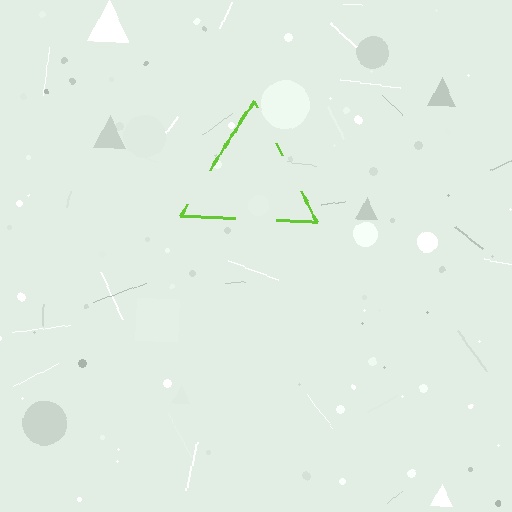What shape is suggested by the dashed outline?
The dashed outline suggests a triangle.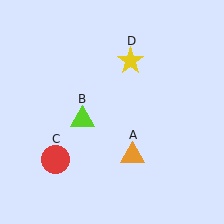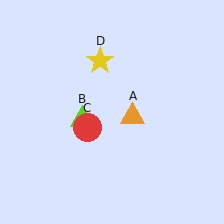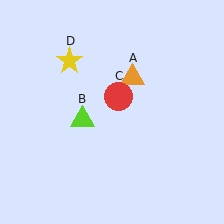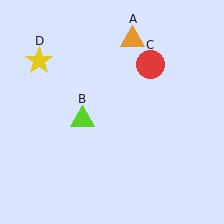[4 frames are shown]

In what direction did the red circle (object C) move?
The red circle (object C) moved up and to the right.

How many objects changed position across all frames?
3 objects changed position: orange triangle (object A), red circle (object C), yellow star (object D).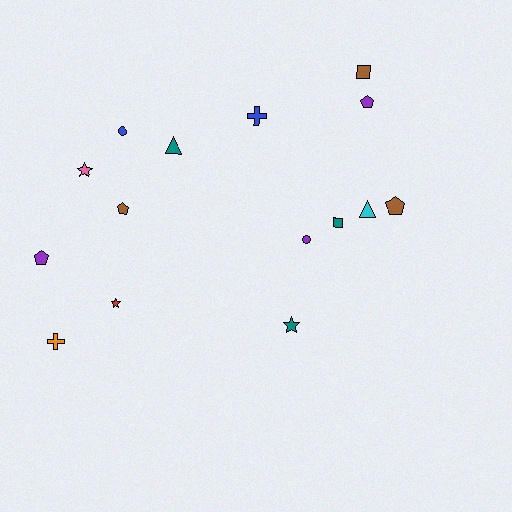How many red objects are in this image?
There is 1 red object.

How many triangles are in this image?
There are 2 triangles.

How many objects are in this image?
There are 15 objects.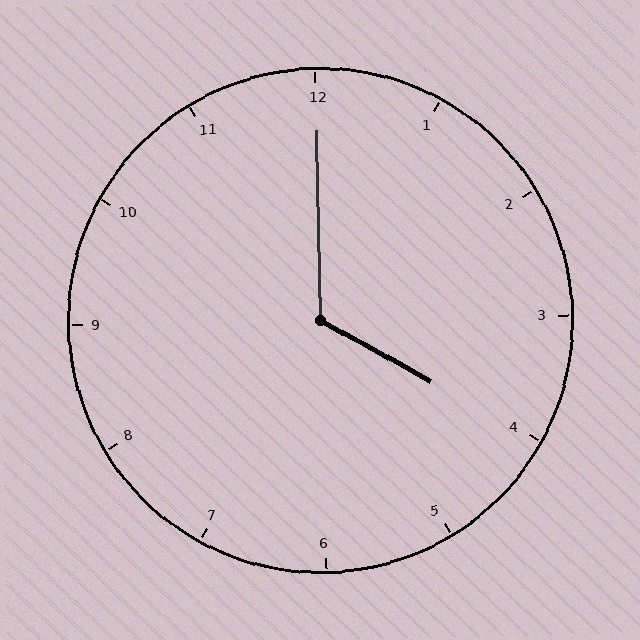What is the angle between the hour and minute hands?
Approximately 120 degrees.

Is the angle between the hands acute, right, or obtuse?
It is obtuse.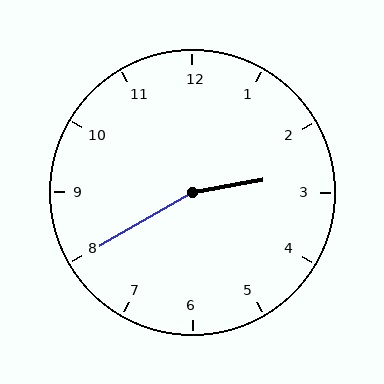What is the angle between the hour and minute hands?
Approximately 160 degrees.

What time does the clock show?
2:40.